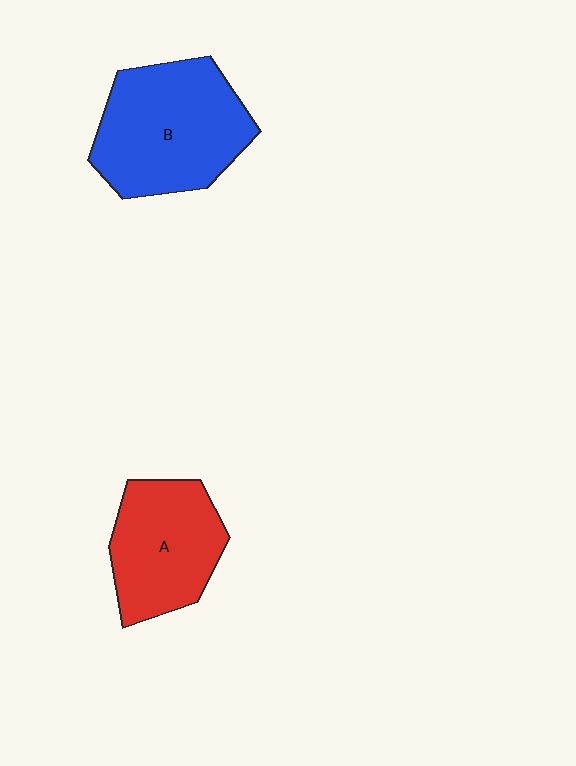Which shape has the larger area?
Shape B (blue).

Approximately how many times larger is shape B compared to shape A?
Approximately 1.3 times.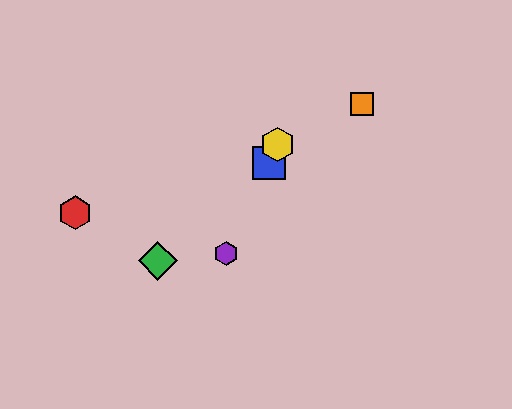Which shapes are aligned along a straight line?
The blue square, the yellow hexagon, the purple hexagon are aligned along a straight line.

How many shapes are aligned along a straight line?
3 shapes (the blue square, the yellow hexagon, the purple hexagon) are aligned along a straight line.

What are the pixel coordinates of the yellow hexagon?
The yellow hexagon is at (277, 144).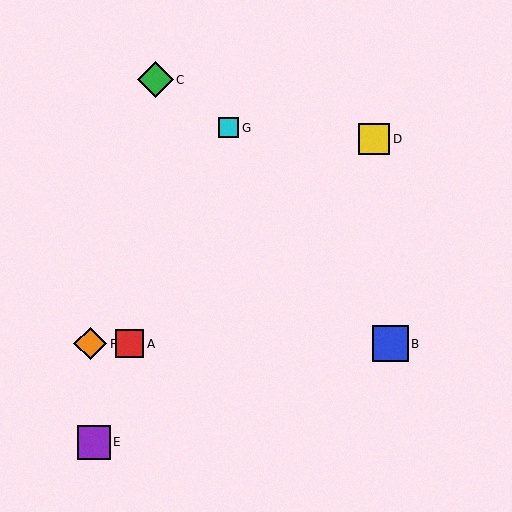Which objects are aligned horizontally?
Objects A, B, F are aligned horizontally.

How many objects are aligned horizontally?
3 objects (A, B, F) are aligned horizontally.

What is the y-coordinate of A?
Object A is at y≈344.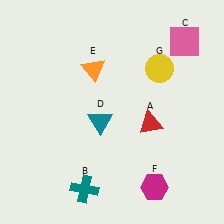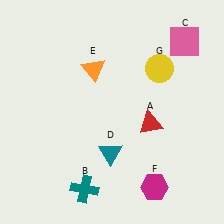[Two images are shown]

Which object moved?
The teal triangle (D) moved down.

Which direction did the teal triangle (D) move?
The teal triangle (D) moved down.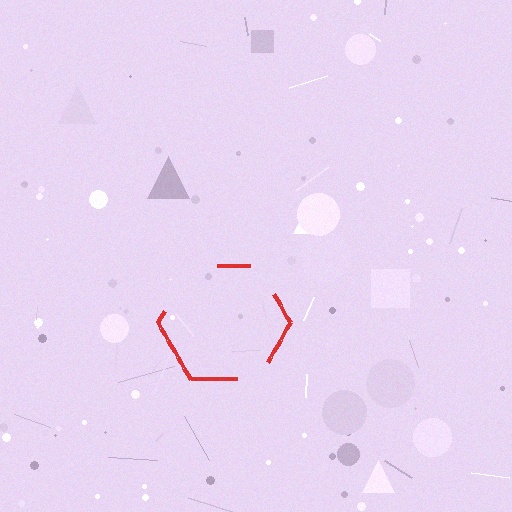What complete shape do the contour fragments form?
The contour fragments form a hexagon.